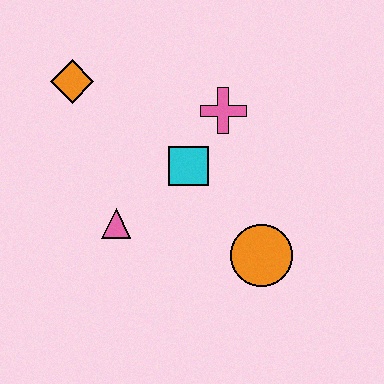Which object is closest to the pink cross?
The cyan square is closest to the pink cross.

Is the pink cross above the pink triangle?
Yes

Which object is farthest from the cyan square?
The orange diamond is farthest from the cyan square.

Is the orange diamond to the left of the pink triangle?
Yes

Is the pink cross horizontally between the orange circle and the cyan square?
Yes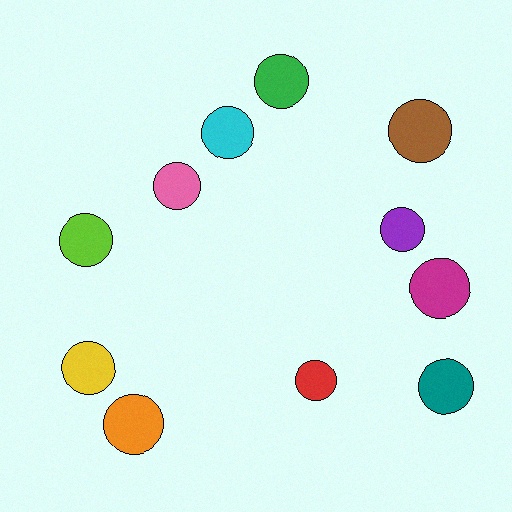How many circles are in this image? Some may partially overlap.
There are 11 circles.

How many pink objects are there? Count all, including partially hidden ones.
There is 1 pink object.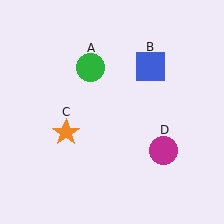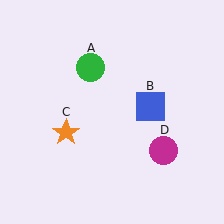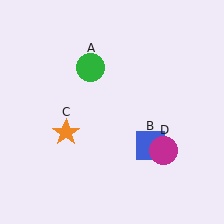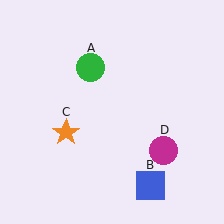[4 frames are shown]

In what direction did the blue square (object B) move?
The blue square (object B) moved down.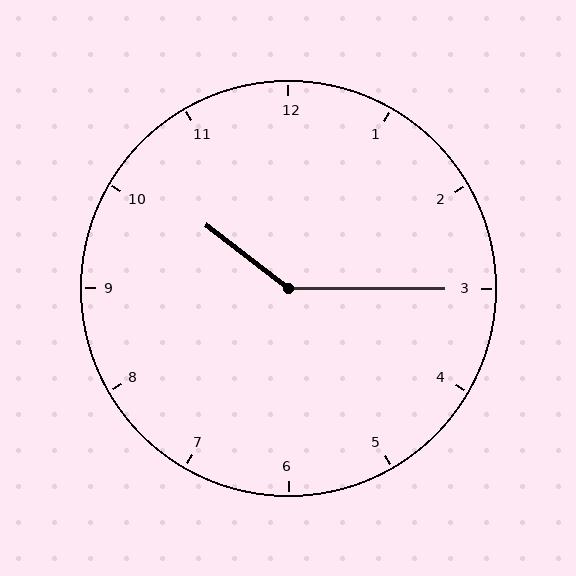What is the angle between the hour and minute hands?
Approximately 142 degrees.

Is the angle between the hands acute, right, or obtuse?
It is obtuse.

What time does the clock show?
10:15.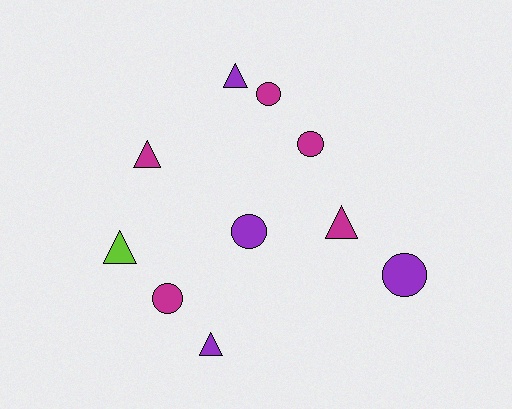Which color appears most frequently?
Magenta, with 5 objects.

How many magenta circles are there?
There are 3 magenta circles.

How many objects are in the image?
There are 10 objects.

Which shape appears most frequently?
Circle, with 5 objects.